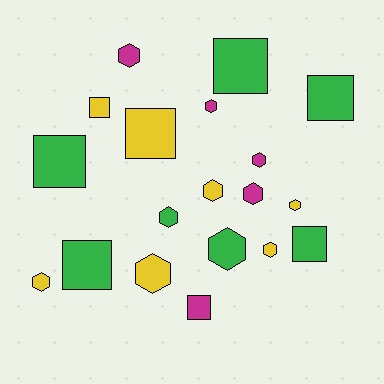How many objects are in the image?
There are 19 objects.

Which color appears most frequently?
Yellow, with 7 objects.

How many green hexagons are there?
There are 2 green hexagons.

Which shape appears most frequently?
Hexagon, with 11 objects.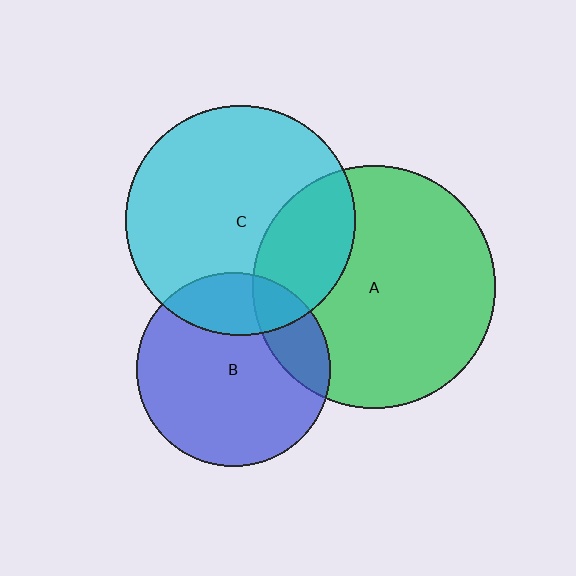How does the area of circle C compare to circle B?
Approximately 1.4 times.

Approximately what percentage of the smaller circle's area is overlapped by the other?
Approximately 20%.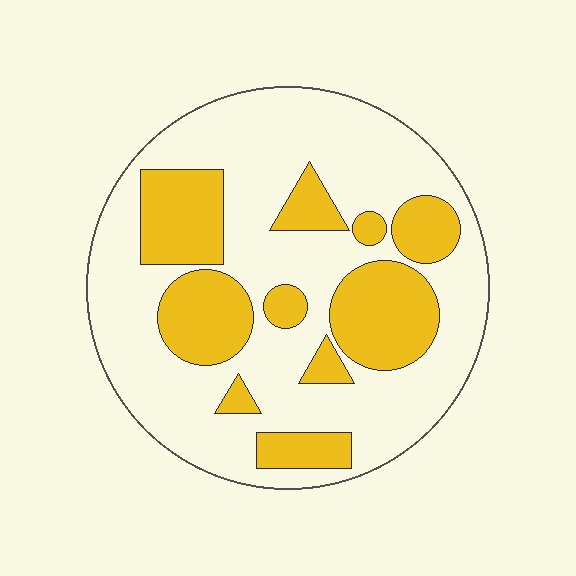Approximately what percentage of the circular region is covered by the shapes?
Approximately 30%.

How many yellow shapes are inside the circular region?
10.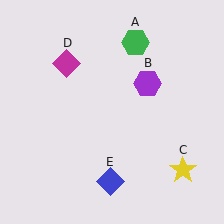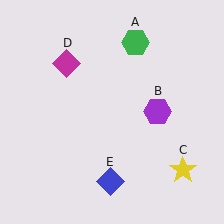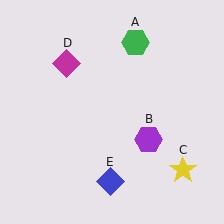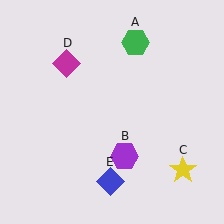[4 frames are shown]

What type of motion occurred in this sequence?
The purple hexagon (object B) rotated clockwise around the center of the scene.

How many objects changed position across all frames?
1 object changed position: purple hexagon (object B).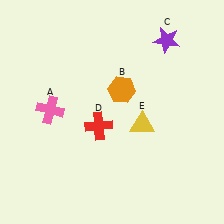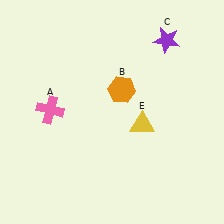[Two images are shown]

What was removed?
The red cross (D) was removed in Image 2.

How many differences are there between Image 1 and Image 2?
There is 1 difference between the two images.